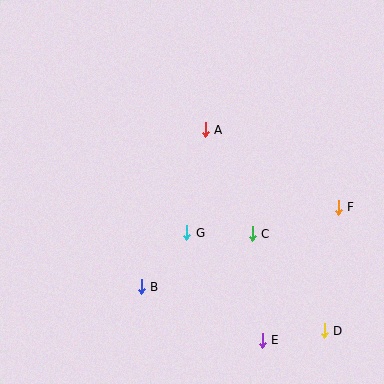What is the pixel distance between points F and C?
The distance between F and C is 90 pixels.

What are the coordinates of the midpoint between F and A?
The midpoint between F and A is at (272, 169).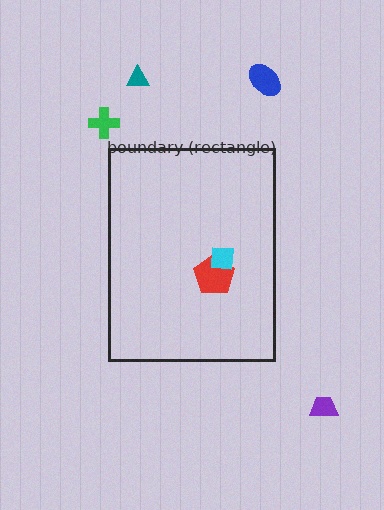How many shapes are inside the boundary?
2 inside, 4 outside.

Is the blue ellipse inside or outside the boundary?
Outside.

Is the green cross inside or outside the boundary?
Outside.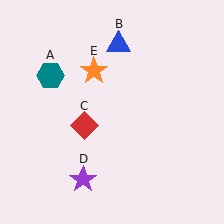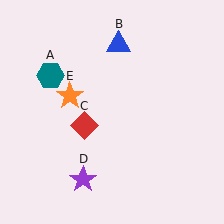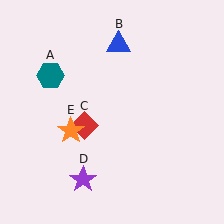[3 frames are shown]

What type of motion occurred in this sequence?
The orange star (object E) rotated counterclockwise around the center of the scene.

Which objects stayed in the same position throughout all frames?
Teal hexagon (object A) and blue triangle (object B) and red diamond (object C) and purple star (object D) remained stationary.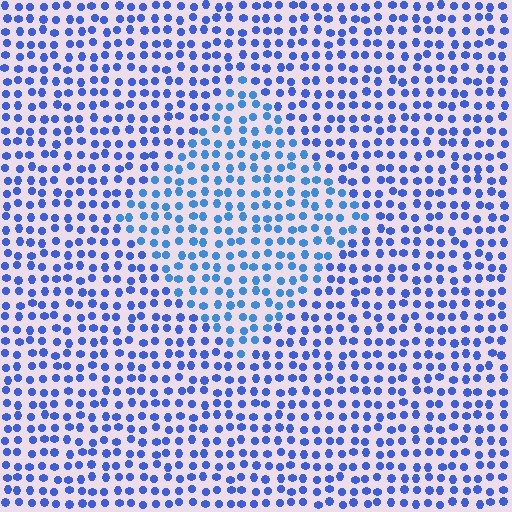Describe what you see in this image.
The image is filled with small blue elements in a uniform arrangement. A diamond-shaped region is visible where the elements are tinted to a slightly different hue, forming a subtle color boundary.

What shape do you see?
I see a diamond.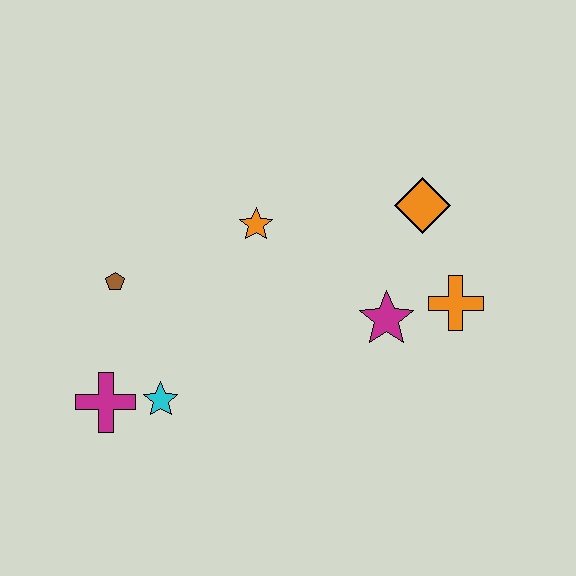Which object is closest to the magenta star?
The orange cross is closest to the magenta star.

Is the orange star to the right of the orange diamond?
No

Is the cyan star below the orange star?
Yes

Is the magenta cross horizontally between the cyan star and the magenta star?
No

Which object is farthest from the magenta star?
The magenta cross is farthest from the magenta star.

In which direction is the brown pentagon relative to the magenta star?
The brown pentagon is to the left of the magenta star.